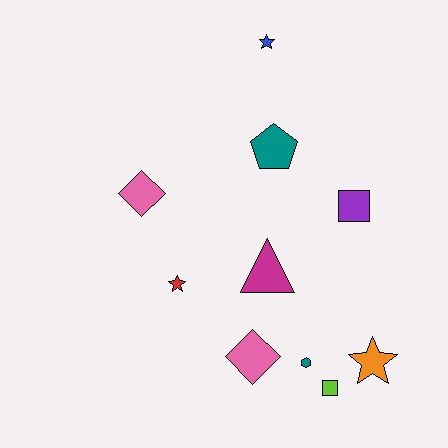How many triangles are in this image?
There is 1 triangle.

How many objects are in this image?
There are 10 objects.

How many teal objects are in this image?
There are 2 teal objects.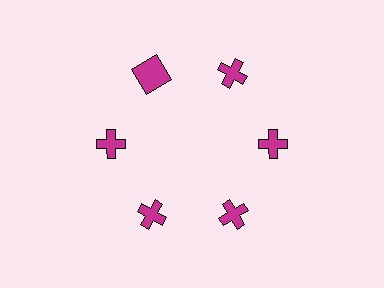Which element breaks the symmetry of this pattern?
The magenta square at roughly the 11 o'clock position breaks the symmetry. All other shapes are magenta crosses.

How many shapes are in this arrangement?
There are 6 shapes arranged in a ring pattern.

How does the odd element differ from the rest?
It has a different shape: square instead of cross.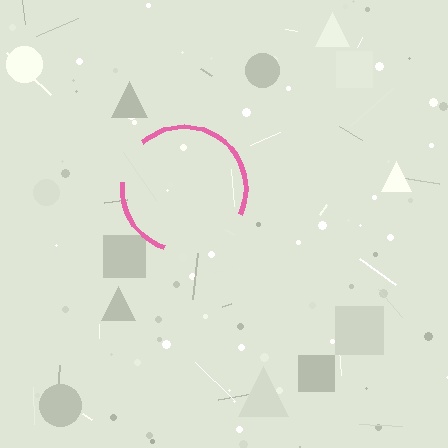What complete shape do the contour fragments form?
The contour fragments form a circle.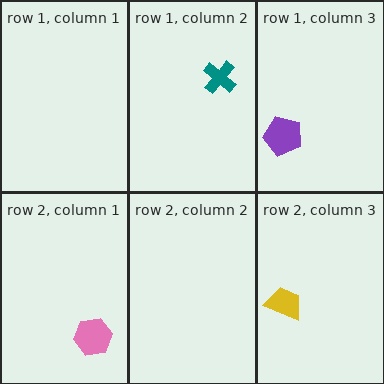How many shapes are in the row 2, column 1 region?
1.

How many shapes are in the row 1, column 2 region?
1.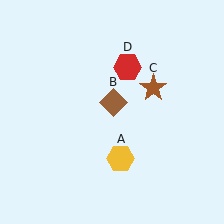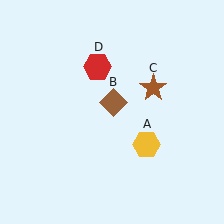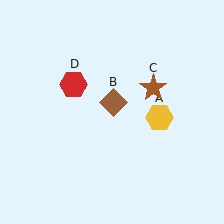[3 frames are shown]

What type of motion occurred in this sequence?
The yellow hexagon (object A), red hexagon (object D) rotated counterclockwise around the center of the scene.